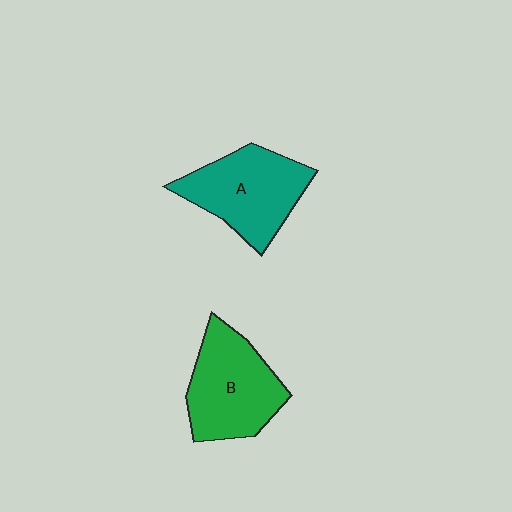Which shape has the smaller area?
Shape A (teal).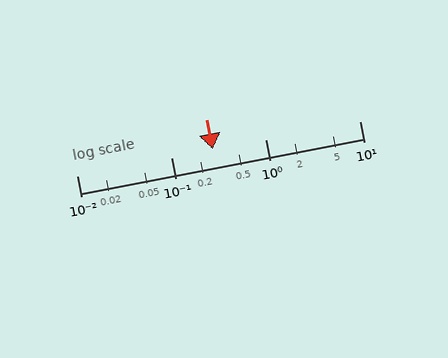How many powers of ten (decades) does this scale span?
The scale spans 3 decades, from 0.01 to 10.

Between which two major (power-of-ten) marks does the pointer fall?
The pointer is between 0.1 and 1.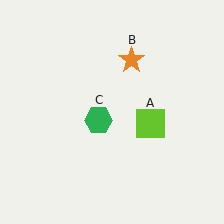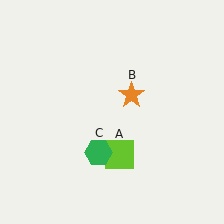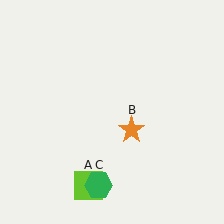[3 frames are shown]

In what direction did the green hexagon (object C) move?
The green hexagon (object C) moved down.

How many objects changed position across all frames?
3 objects changed position: lime square (object A), orange star (object B), green hexagon (object C).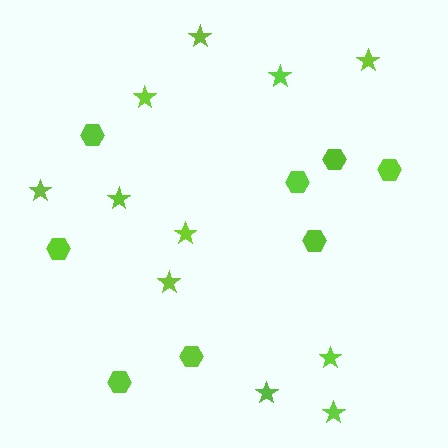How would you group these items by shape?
There are 2 groups: one group of stars (11) and one group of hexagons (8).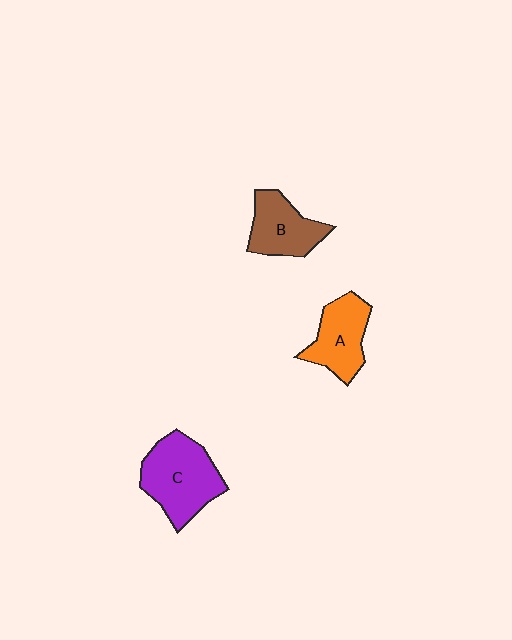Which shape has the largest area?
Shape C (purple).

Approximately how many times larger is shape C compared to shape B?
Approximately 1.4 times.